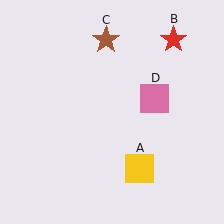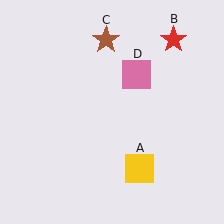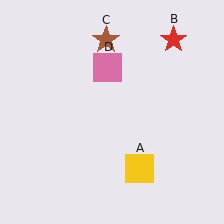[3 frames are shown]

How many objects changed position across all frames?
1 object changed position: pink square (object D).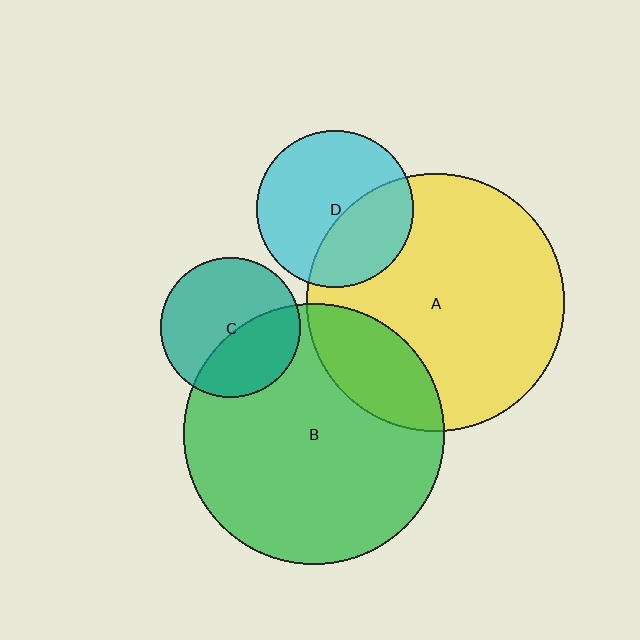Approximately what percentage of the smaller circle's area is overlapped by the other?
Approximately 40%.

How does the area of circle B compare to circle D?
Approximately 2.8 times.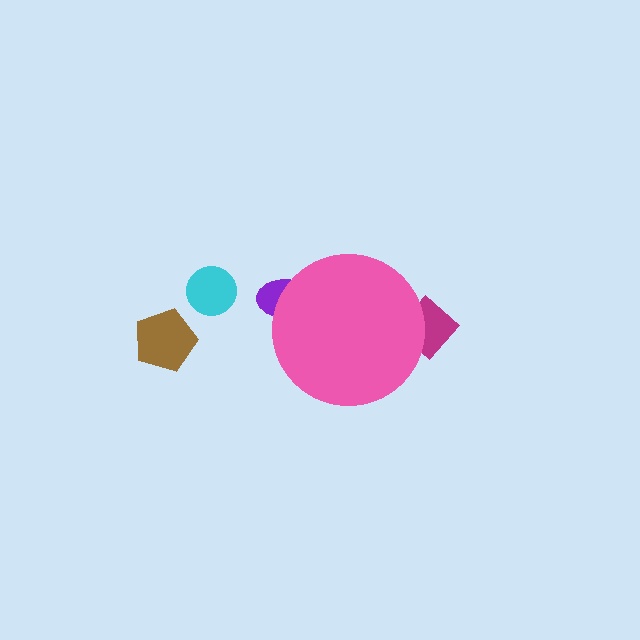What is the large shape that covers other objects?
A pink circle.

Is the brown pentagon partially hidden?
No, the brown pentagon is fully visible.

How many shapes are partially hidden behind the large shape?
2 shapes are partially hidden.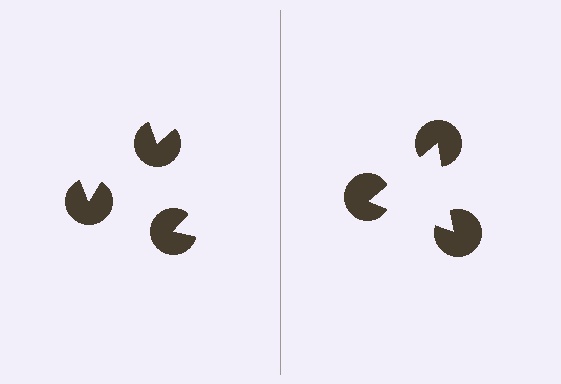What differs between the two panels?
The pac-man discs are positioned identically on both sides; only the wedge orientations differ. On the right they align to a triangle; on the left they are misaligned.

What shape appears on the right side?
An illusory triangle.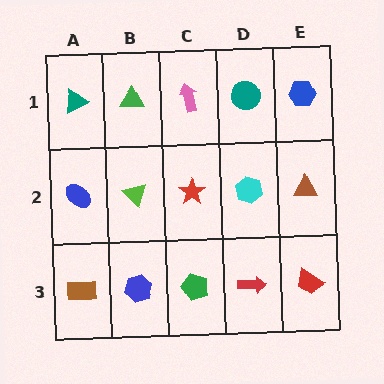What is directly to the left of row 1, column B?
A teal triangle.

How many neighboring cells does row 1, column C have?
3.